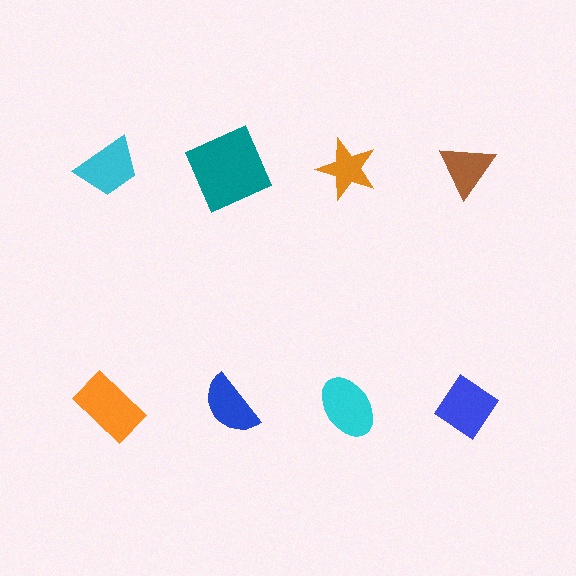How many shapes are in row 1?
4 shapes.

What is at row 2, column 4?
A blue diamond.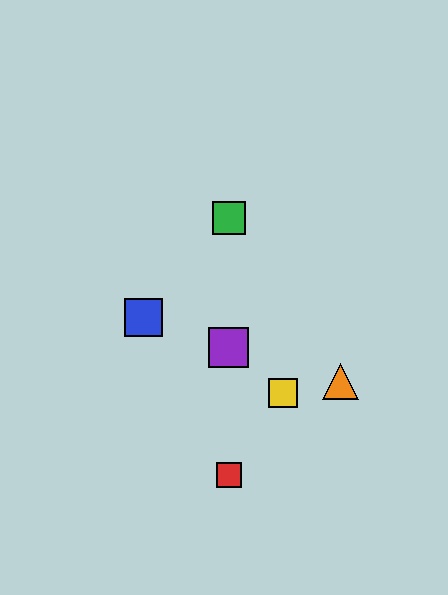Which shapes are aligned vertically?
The red square, the green square, the purple square are aligned vertically.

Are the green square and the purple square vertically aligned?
Yes, both are at x≈229.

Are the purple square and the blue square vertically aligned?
No, the purple square is at x≈229 and the blue square is at x≈144.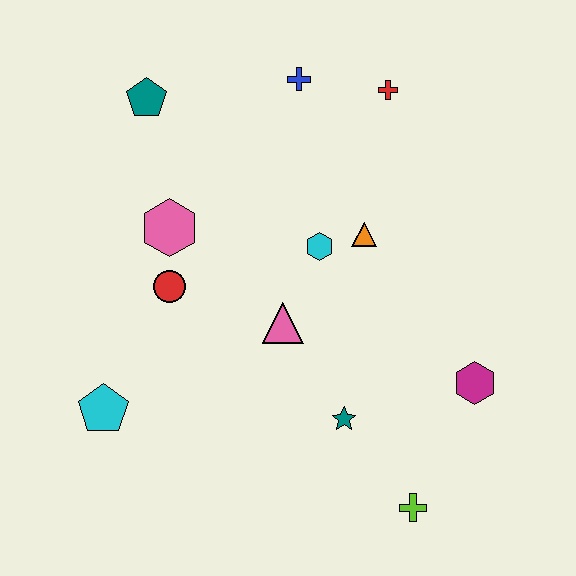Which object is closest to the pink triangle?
The cyan hexagon is closest to the pink triangle.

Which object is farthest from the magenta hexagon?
The teal pentagon is farthest from the magenta hexagon.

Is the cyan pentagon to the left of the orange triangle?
Yes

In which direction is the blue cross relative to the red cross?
The blue cross is to the left of the red cross.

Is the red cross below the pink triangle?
No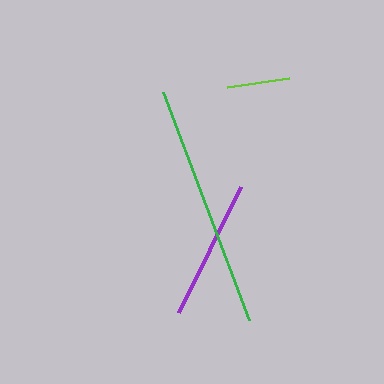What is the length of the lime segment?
The lime segment is approximately 63 pixels long.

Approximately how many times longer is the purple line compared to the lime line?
The purple line is approximately 2.2 times the length of the lime line.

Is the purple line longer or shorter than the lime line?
The purple line is longer than the lime line.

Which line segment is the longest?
The green line is the longest at approximately 243 pixels.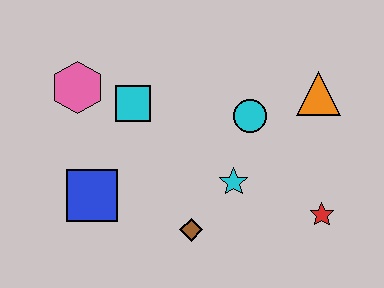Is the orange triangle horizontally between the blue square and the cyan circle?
No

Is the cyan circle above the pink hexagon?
No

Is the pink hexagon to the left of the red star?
Yes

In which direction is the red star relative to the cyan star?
The red star is to the right of the cyan star.